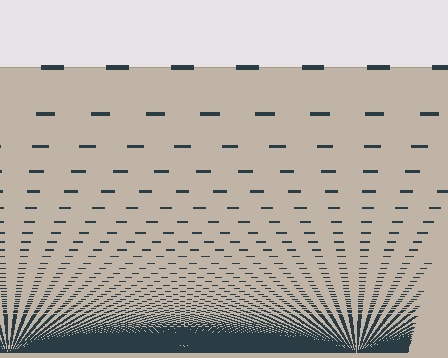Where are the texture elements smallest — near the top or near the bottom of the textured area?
Near the bottom.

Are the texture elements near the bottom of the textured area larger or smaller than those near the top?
Smaller. The gradient is inverted — elements near the bottom are smaller and denser.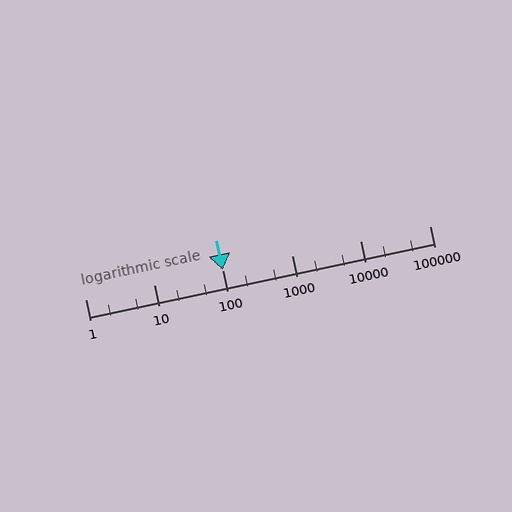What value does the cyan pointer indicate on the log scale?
The pointer indicates approximately 100.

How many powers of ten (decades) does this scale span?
The scale spans 5 decades, from 1 to 100000.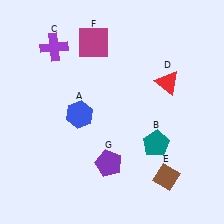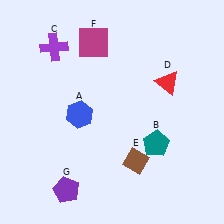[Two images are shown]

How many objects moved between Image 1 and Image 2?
2 objects moved between the two images.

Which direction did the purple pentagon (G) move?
The purple pentagon (G) moved left.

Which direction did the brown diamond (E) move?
The brown diamond (E) moved left.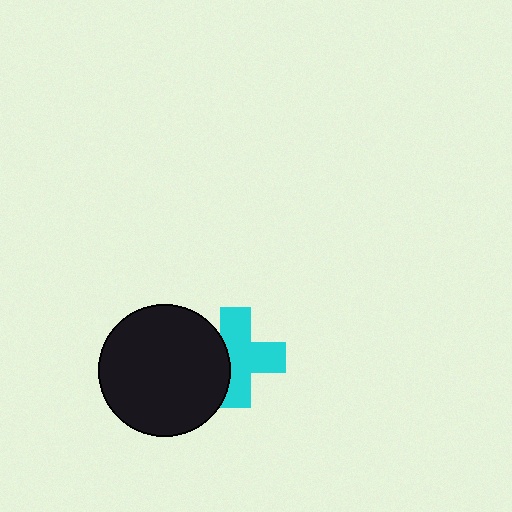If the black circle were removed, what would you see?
You would see the complete cyan cross.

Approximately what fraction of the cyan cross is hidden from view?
Roughly 32% of the cyan cross is hidden behind the black circle.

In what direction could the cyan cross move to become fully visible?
The cyan cross could move right. That would shift it out from behind the black circle entirely.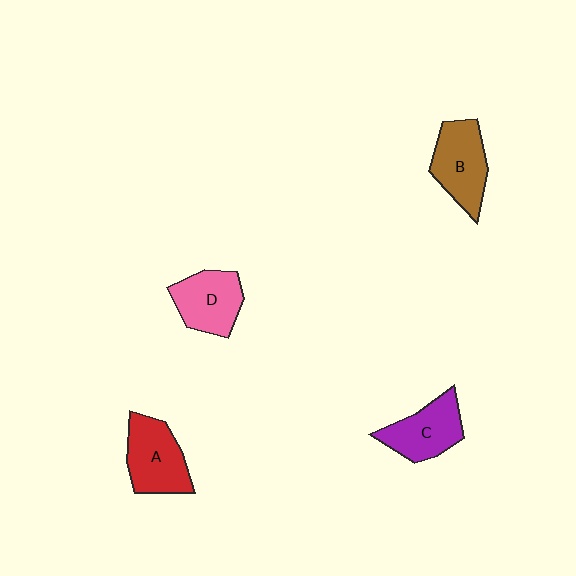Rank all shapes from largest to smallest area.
From largest to smallest: A (red), B (brown), C (purple), D (pink).